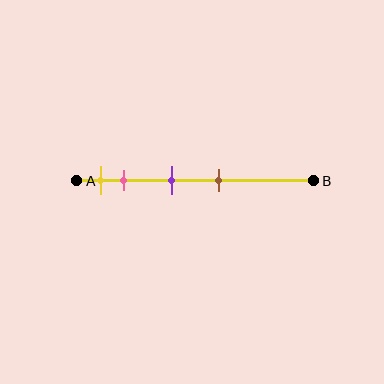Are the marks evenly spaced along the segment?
No, the marks are not evenly spaced.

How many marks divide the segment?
There are 4 marks dividing the segment.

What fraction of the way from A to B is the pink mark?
The pink mark is approximately 20% (0.2) of the way from A to B.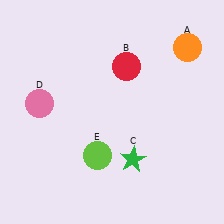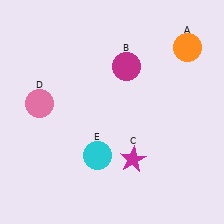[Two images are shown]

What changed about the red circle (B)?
In Image 1, B is red. In Image 2, it changed to magenta.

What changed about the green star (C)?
In Image 1, C is green. In Image 2, it changed to magenta.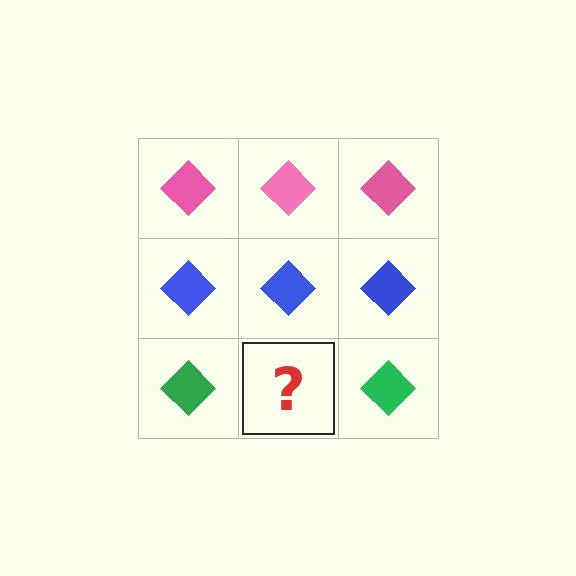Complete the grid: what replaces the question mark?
The question mark should be replaced with a green diamond.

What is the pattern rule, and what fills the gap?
The rule is that each row has a consistent color. The gap should be filled with a green diamond.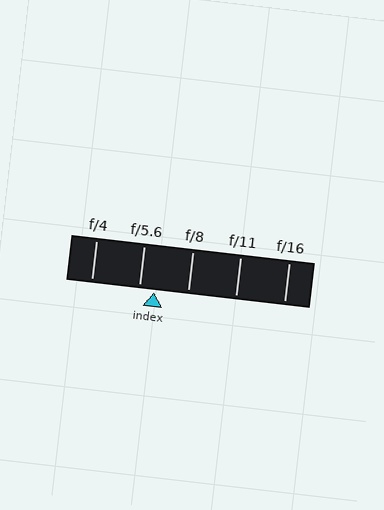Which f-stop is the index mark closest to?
The index mark is closest to f/5.6.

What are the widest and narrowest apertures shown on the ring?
The widest aperture shown is f/4 and the narrowest is f/16.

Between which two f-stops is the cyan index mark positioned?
The index mark is between f/5.6 and f/8.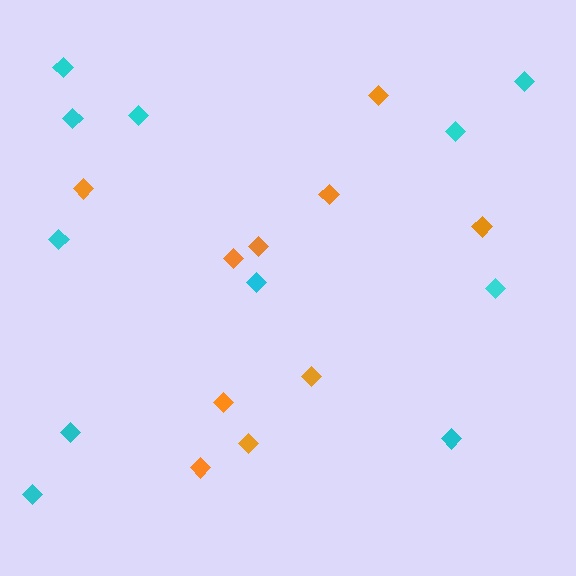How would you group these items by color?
There are 2 groups: one group of cyan diamonds (11) and one group of orange diamonds (10).